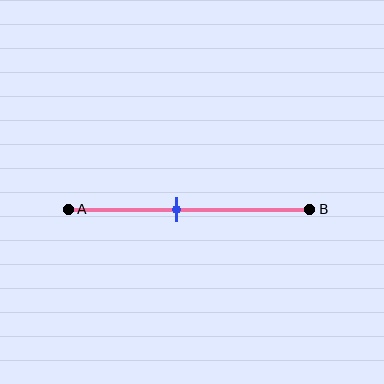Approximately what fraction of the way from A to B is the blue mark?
The blue mark is approximately 45% of the way from A to B.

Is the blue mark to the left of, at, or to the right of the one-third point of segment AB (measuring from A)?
The blue mark is to the right of the one-third point of segment AB.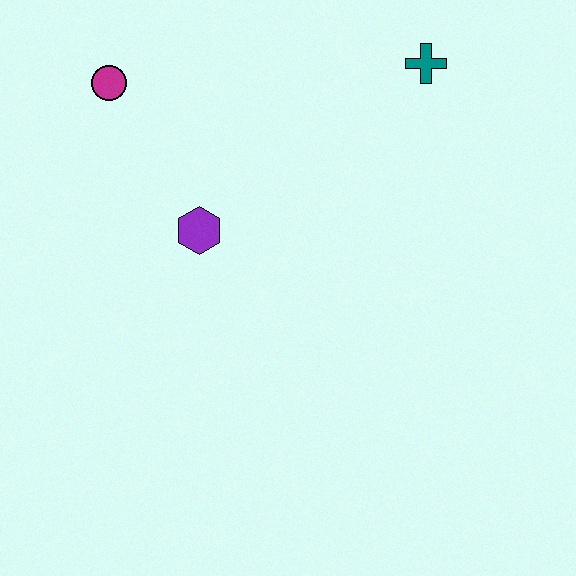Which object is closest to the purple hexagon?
The magenta circle is closest to the purple hexagon.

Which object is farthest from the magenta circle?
The teal cross is farthest from the magenta circle.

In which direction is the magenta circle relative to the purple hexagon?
The magenta circle is above the purple hexagon.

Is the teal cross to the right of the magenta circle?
Yes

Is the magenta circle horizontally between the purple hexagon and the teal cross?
No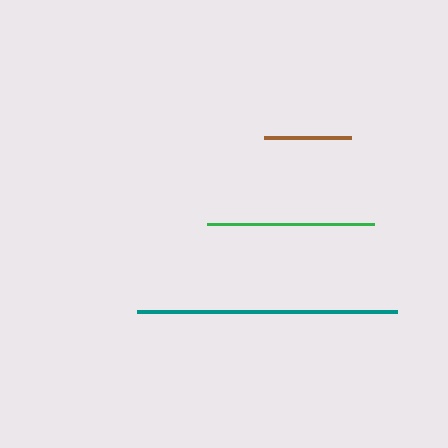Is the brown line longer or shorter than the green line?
The green line is longer than the brown line.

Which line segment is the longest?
The teal line is the longest at approximately 260 pixels.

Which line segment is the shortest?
The brown line is the shortest at approximately 87 pixels.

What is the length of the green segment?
The green segment is approximately 168 pixels long.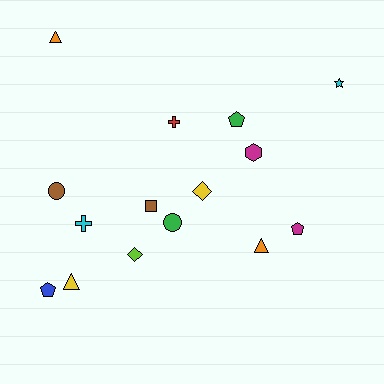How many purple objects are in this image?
There are no purple objects.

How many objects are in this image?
There are 15 objects.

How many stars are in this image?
There is 1 star.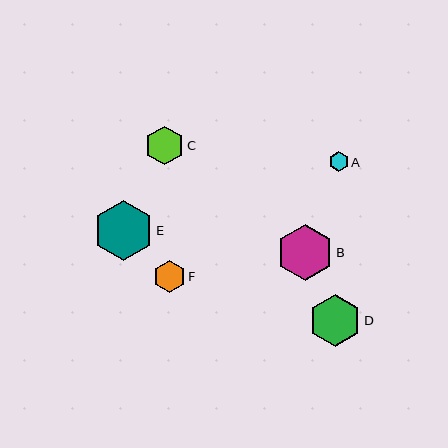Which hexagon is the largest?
Hexagon E is the largest with a size of approximately 60 pixels.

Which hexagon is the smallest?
Hexagon A is the smallest with a size of approximately 20 pixels.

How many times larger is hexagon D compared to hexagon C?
Hexagon D is approximately 1.3 times the size of hexagon C.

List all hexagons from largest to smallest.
From largest to smallest: E, B, D, C, F, A.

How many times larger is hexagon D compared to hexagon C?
Hexagon D is approximately 1.3 times the size of hexagon C.